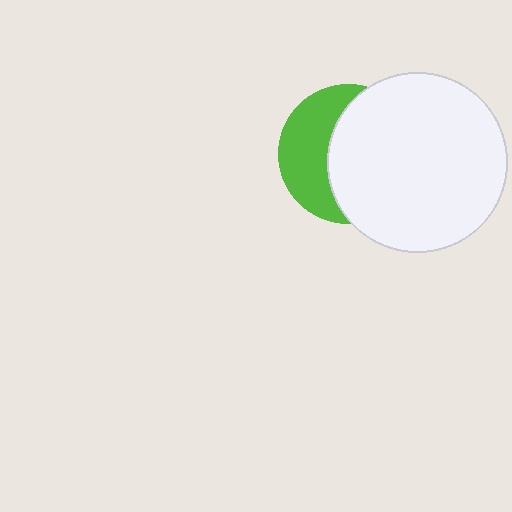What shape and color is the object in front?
The object in front is a white circle.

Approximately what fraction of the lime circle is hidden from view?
Roughly 60% of the lime circle is hidden behind the white circle.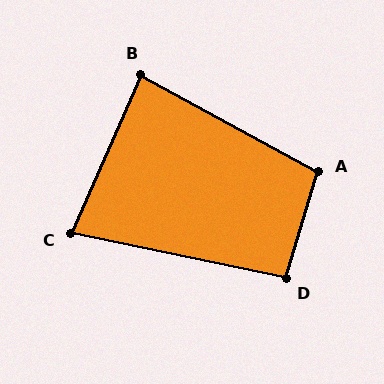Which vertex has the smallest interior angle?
C, at approximately 78 degrees.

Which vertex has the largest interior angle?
A, at approximately 102 degrees.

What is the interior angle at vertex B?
Approximately 85 degrees (approximately right).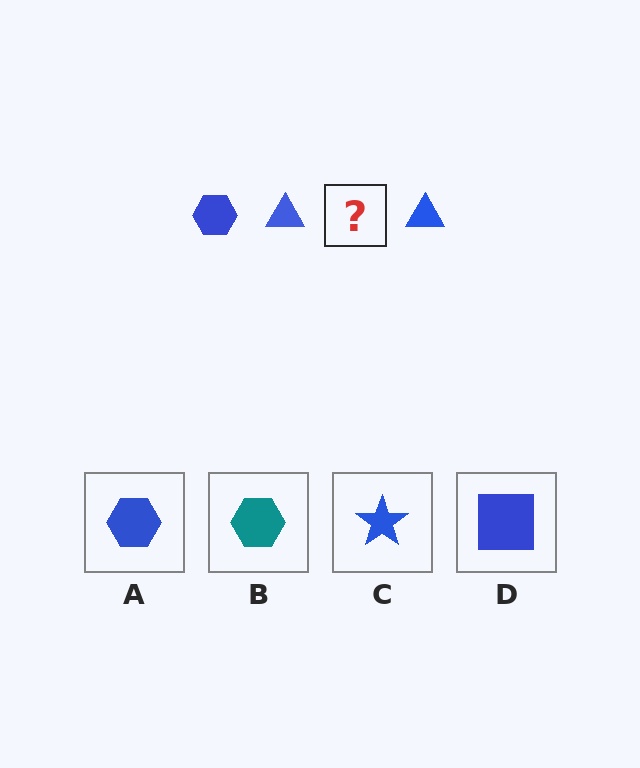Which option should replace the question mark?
Option A.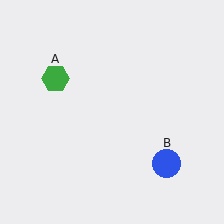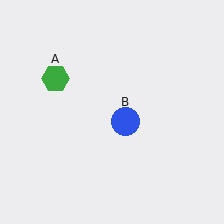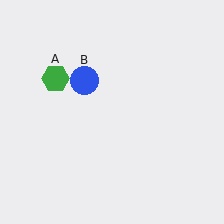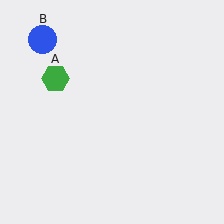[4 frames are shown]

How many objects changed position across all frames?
1 object changed position: blue circle (object B).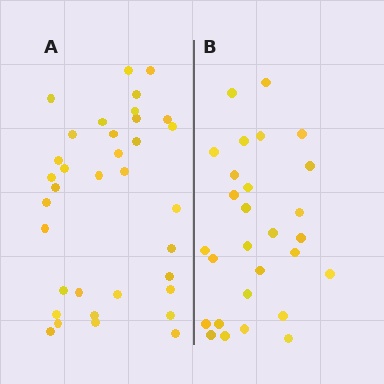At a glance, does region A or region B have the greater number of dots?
Region A (the left region) has more dots.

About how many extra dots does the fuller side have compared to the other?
Region A has roughly 8 or so more dots than region B.